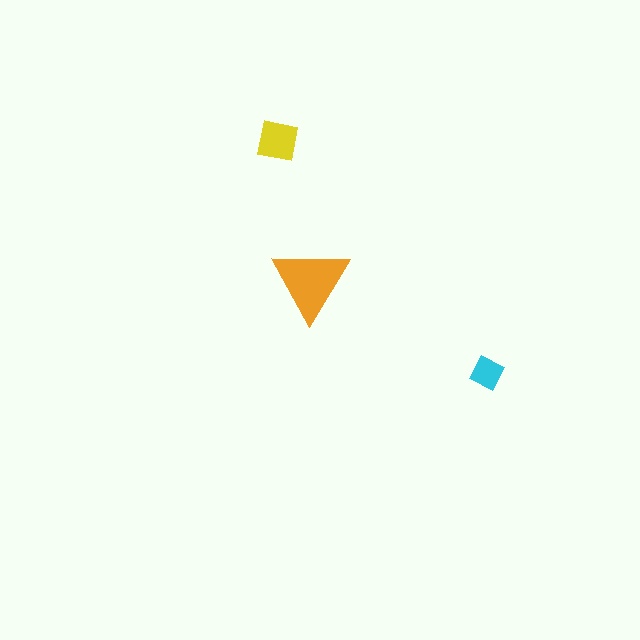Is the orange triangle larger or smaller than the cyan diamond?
Larger.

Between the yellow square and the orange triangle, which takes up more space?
The orange triangle.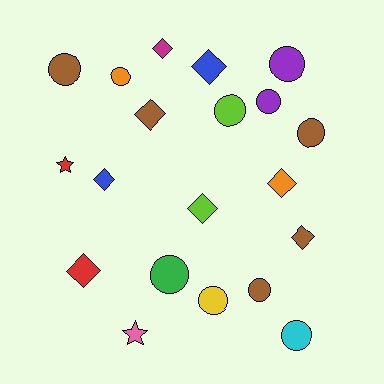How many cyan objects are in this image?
There is 1 cyan object.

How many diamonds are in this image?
There are 8 diamonds.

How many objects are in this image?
There are 20 objects.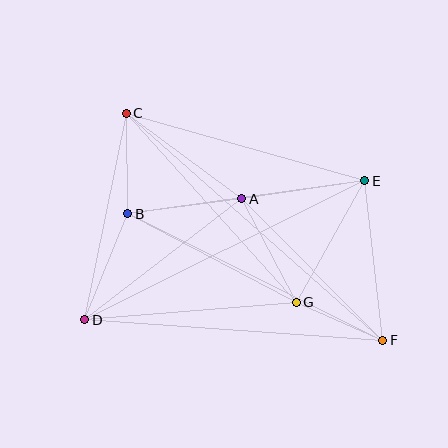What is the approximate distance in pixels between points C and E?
The distance between C and E is approximately 248 pixels.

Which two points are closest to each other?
Points F and G are closest to each other.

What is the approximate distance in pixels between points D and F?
The distance between D and F is approximately 299 pixels.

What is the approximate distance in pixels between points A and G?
The distance between A and G is approximately 117 pixels.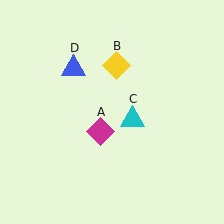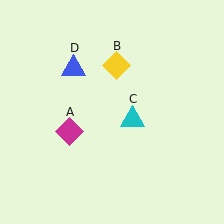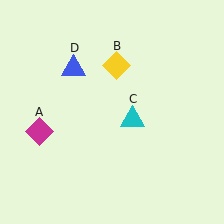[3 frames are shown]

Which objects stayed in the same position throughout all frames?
Yellow diamond (object B) and cyan triangle (object C) and blue triangle (object D) remained stationary.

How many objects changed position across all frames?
1 object changed position: magenta diamond (object A).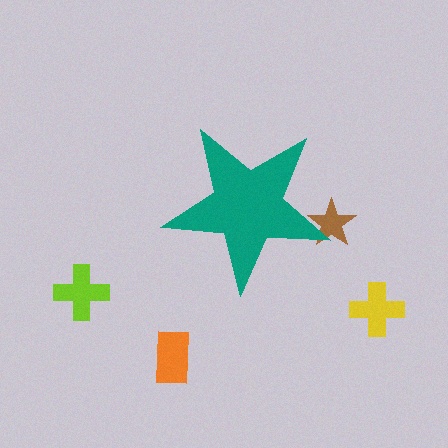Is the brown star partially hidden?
Yes, the brown star is partially hidden behind the teal star.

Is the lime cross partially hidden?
No, the lime cross is fully visible.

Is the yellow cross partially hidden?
No, the yellow cross is fully visible.